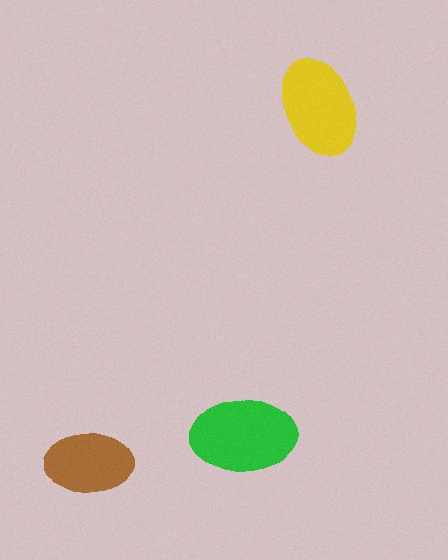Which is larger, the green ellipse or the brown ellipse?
The green one.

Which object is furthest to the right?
The yellow ellipse is rightmost.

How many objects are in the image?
There are 3 objects in the image.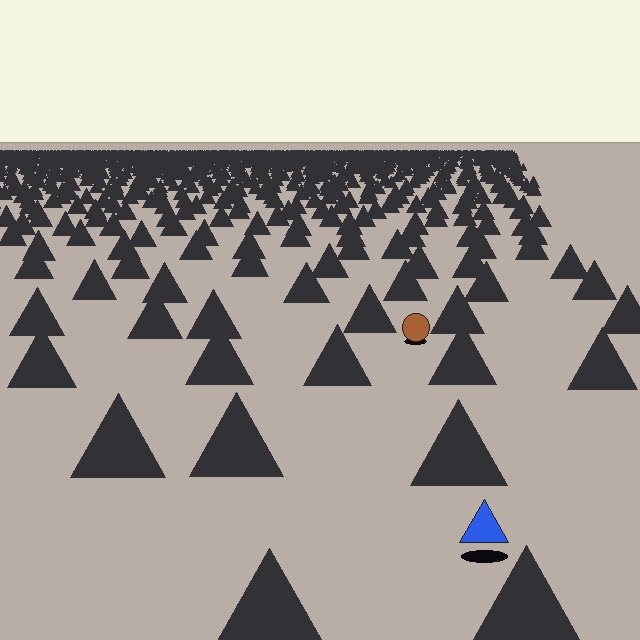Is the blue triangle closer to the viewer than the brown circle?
Yes. The blue triangle is closer — you can tell from the texture gradient: the ground texture is coarser near it.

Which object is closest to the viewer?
The blue triangle is closest. The texture marks near it are larger and more spread out.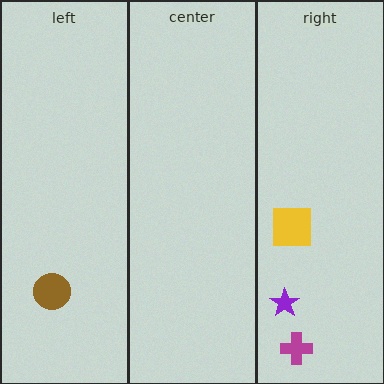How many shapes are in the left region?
1.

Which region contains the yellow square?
The right region.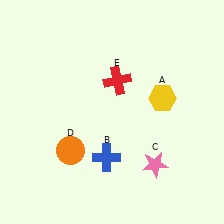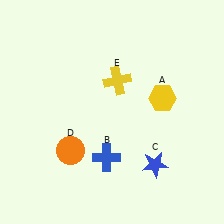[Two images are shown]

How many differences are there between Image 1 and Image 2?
There are 2 differences between the two images.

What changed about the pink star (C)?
In Image 1, C is pink. In Image 2, it changed to blue.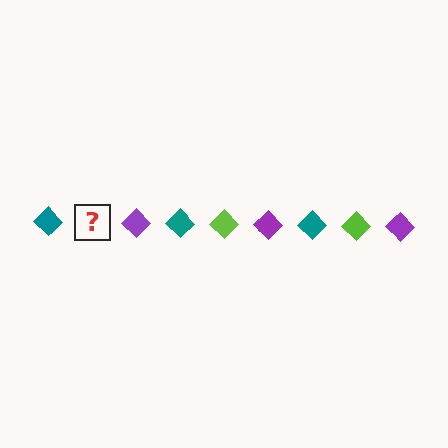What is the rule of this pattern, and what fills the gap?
The rule is that the pattern cycles through teal, lime, purple diamonds. The gap should be filled with a lime diamond.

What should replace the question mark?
The question mark should be replaced with a lime diamond.